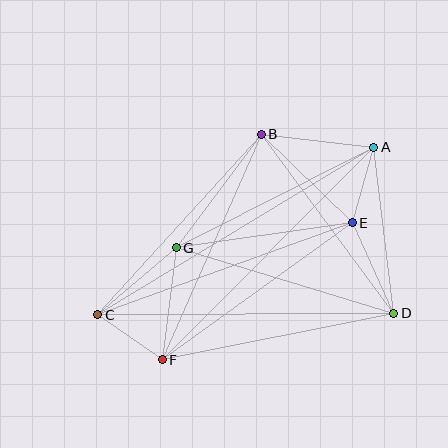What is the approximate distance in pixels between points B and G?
The distance between B and G is approximately 142 pixels.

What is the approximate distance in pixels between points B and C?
The distance between B and C is approximately 243 pixels.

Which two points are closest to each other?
Points A and E are closest to each other.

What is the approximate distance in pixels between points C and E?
The distance between C and E is approximately 271 pixels.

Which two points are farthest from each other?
Points A and C are farthest from each other.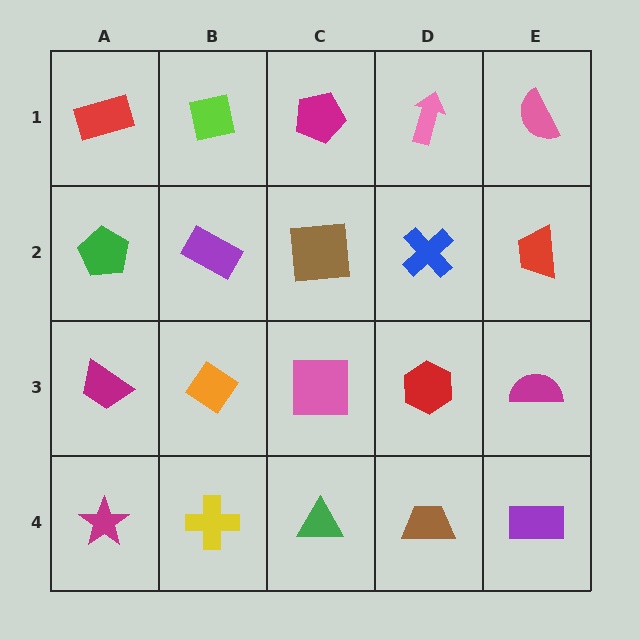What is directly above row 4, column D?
A red hexagon.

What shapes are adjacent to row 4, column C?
A pink square (row 3, column C), a yellow cross (row 4, column B), a brown trapezoid (row 4, column D).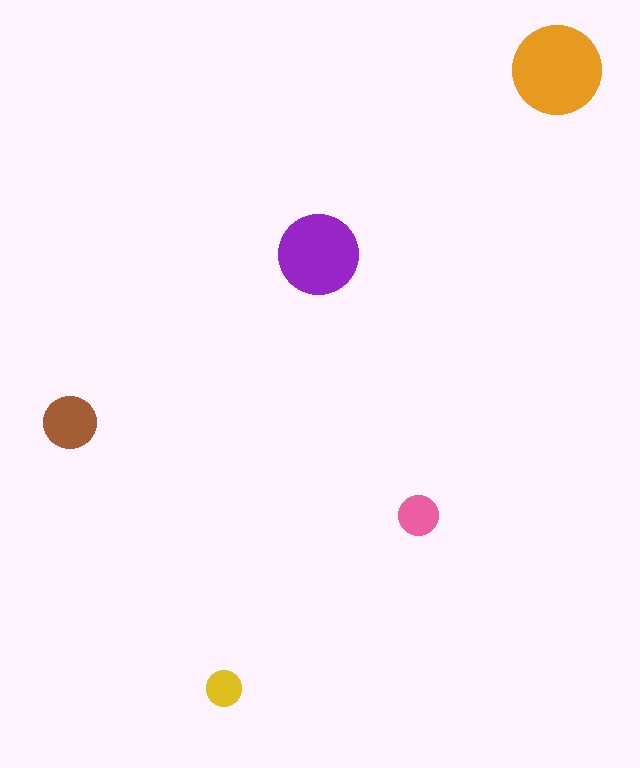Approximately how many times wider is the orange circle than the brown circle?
About 1.5 times wider.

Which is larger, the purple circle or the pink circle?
The purple one.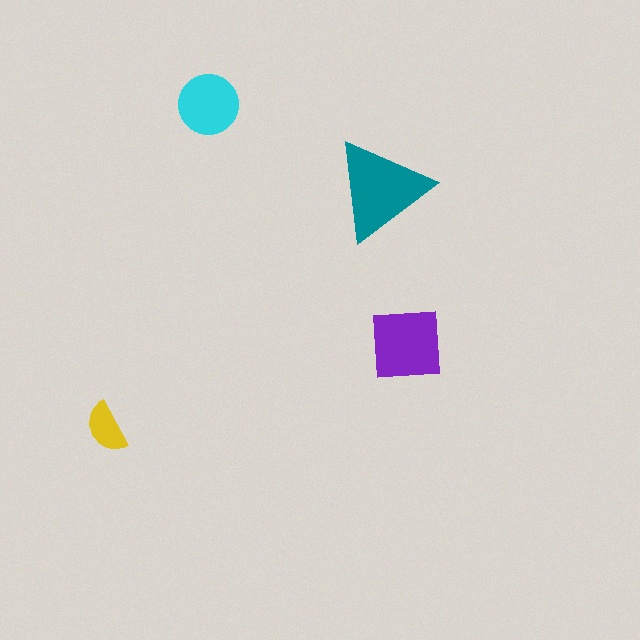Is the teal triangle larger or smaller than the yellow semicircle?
Larger.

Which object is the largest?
The teal triangle.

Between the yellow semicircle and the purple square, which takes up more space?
The purple square.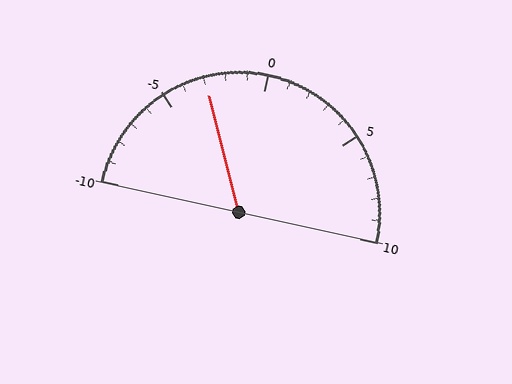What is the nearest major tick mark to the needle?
The nearest major tick mark is -5.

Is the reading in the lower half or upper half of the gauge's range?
The reading is in the lower half of the range (-10 to 10).